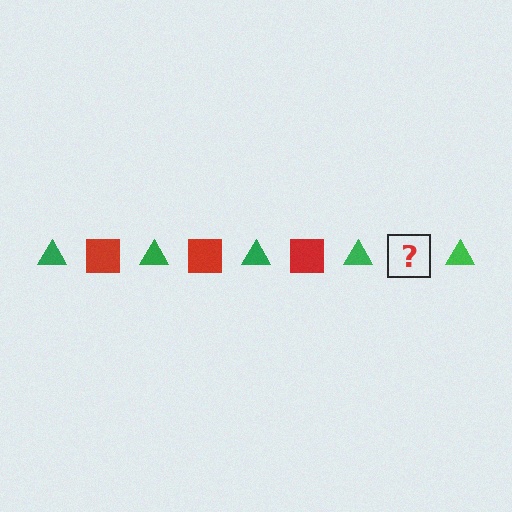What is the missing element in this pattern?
The missing element is a red square.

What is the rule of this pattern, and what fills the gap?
The rule is that the pattern alternates between green triangle and red square. The gap should be filled with a red square.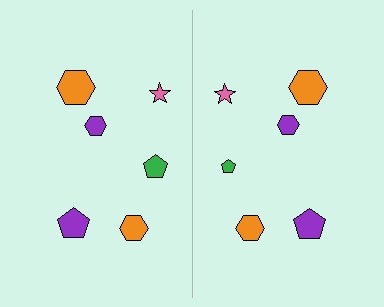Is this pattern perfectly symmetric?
No, the pattern is not perfectly symmetric. The green pentagon on the right side has a different size than its mirror counterpart.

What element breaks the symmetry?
The green pentagon on the right side has a different size than its mirror counterpart.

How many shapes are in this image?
There are 12 shapes in this image.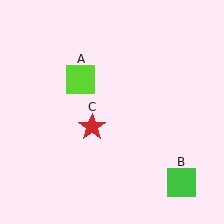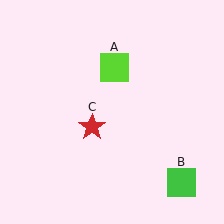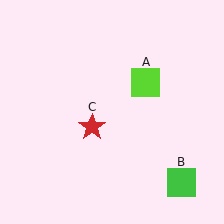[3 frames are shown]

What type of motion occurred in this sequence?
The lime square (object A) rotated clockwise around the center of the scene.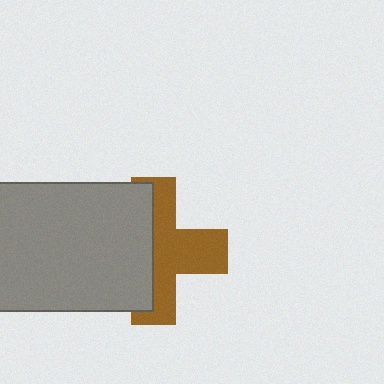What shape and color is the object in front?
The object in front is a gray rectangle.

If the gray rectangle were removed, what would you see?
You would see the complete brown cross.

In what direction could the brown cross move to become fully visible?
The brown cross could move right. That would shift it out from behind the gray rectangle entirely.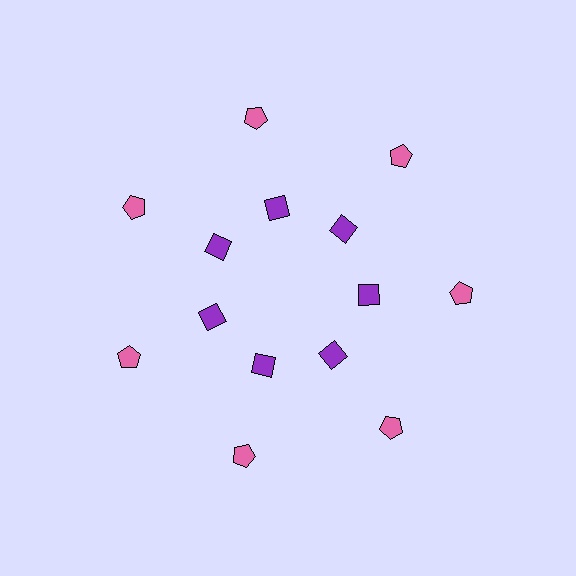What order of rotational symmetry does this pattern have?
This pattern has 7-fold rotational symmetry.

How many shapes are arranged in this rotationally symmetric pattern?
There are 14 shapes, arranged in 7 groups of 2.